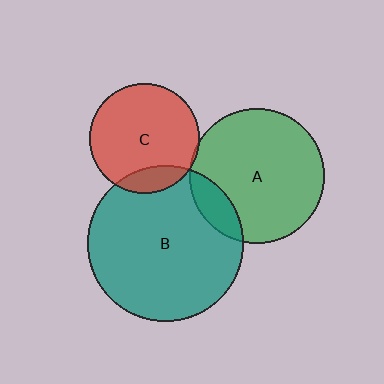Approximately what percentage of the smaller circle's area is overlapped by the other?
Approximately 15%.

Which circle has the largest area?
Circle B (teal).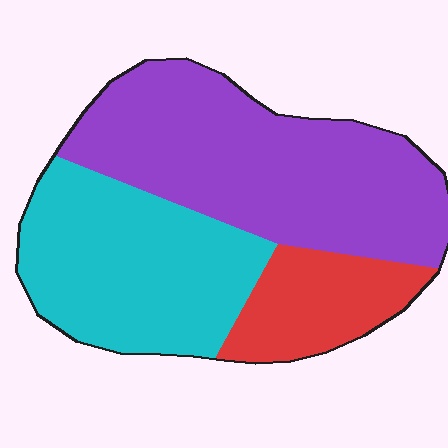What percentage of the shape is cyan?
Cyan takes up between a quarter and a half of the shape.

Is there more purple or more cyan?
Purple.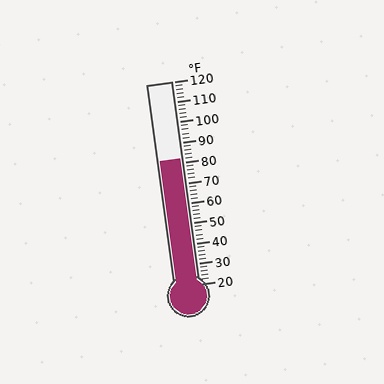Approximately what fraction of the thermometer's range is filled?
The thermometer is filled to approximately 60% of its range.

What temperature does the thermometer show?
The thermometer shows approximately 82°F.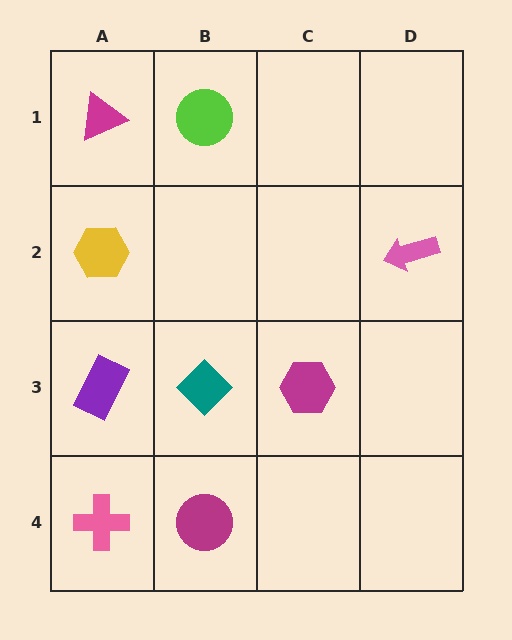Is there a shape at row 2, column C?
No, that cell is empty.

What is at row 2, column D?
A pink arrow.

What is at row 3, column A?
A purple rectangle.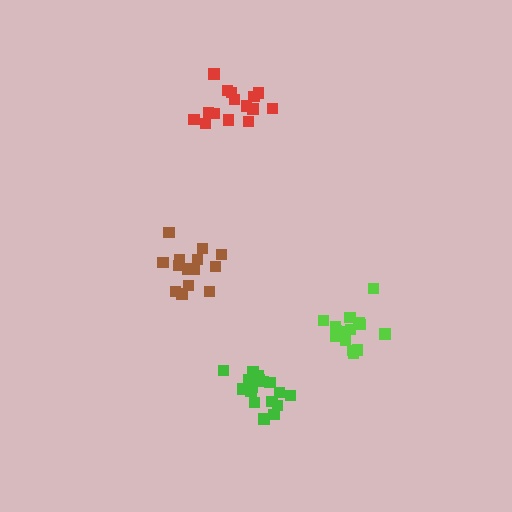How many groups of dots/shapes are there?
There are 4 groups.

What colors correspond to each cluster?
The clusters are colored: brown, red, green, lime.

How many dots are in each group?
Group 1: 14 dots, Group 2: 15 dots, Group 3: 17 dots, Group 4: 16 dots (62 total).